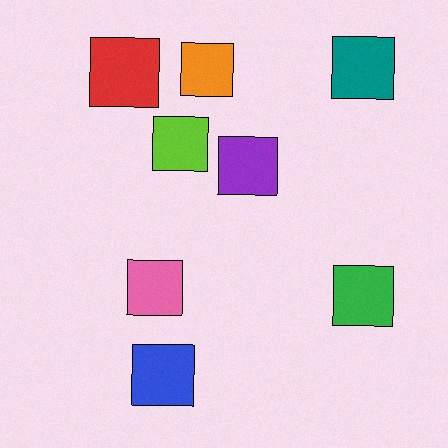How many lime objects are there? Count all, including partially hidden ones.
There is 1 lime object.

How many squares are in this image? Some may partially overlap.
There are 8 squares.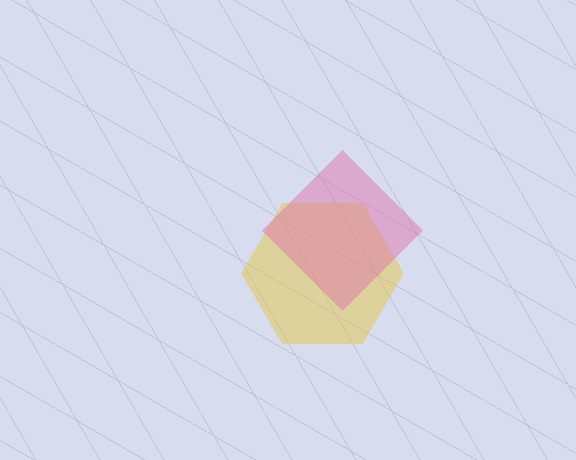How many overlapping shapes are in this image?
There are 2 overlapping shapes in the image.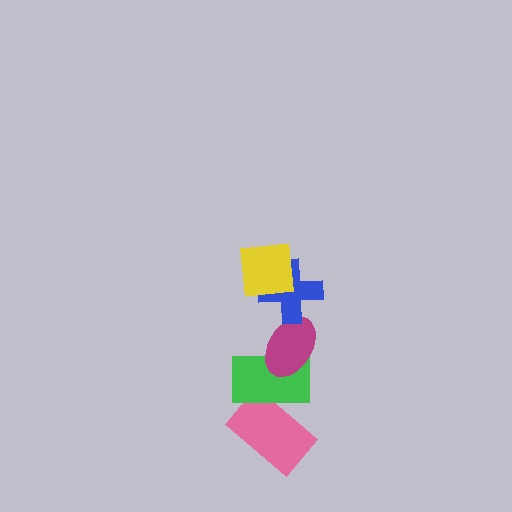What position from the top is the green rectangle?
The green rectangle is 4th from the top.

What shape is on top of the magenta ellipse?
The blue cross is on top of the magenta ellipse.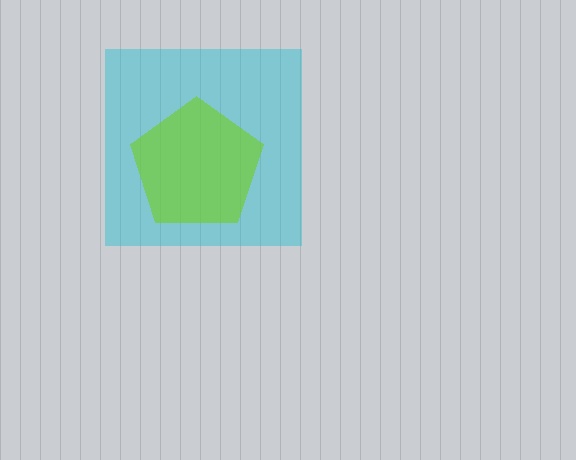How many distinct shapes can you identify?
There are 2 distinct shapes: a cyan square, a lime pentagon.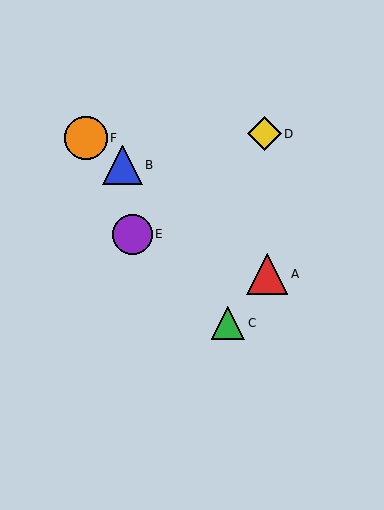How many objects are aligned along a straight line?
3 objects (A, B, F) are aligned along a straight line.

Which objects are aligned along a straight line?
Objects A, B, F are aligned along a straight line.